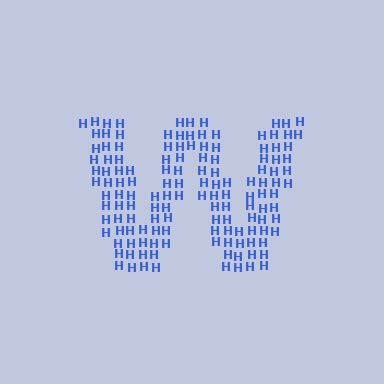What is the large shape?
The large shape is the letter W.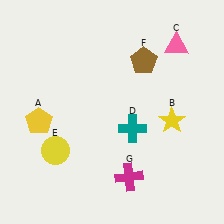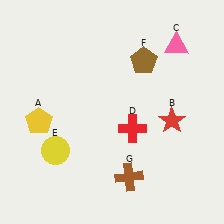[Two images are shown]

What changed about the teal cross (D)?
In Image 1, D is teal. In Image 2, it changed to red.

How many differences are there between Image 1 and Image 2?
There are 3 differences between the two images.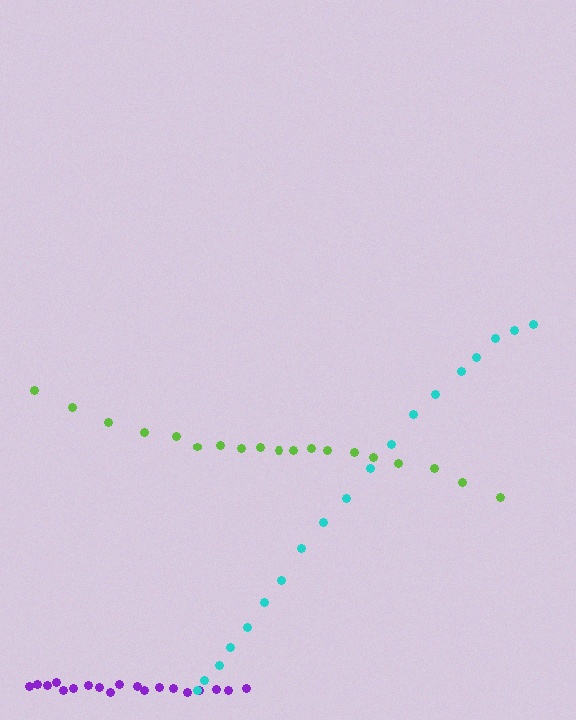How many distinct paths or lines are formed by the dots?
There are 3 distinct paths.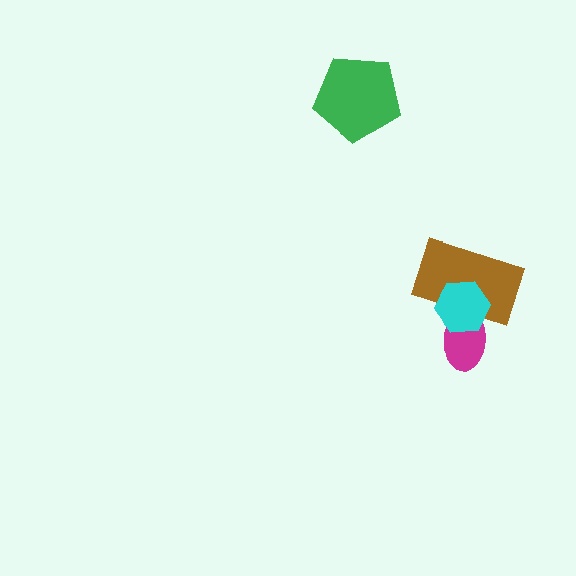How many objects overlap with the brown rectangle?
2 objects overlap with the brown rectangle.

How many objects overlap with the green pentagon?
0 objects overlap with the green pentagon.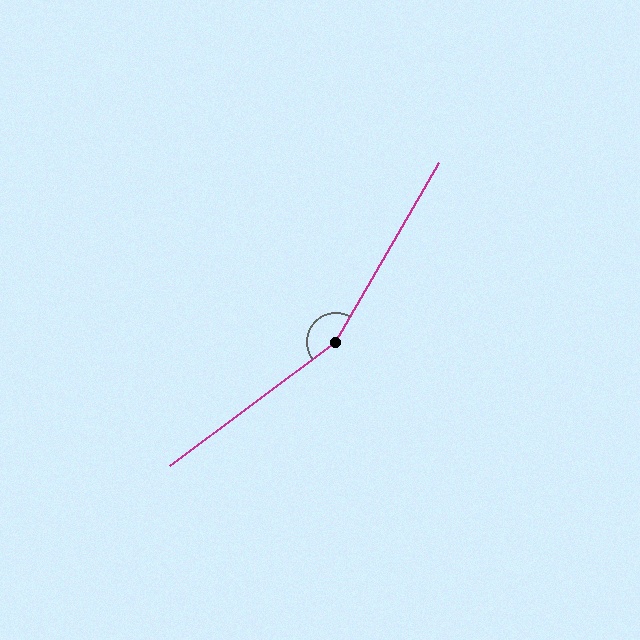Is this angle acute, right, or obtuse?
It is obtuse.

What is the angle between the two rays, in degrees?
Approximately 157 degrees.